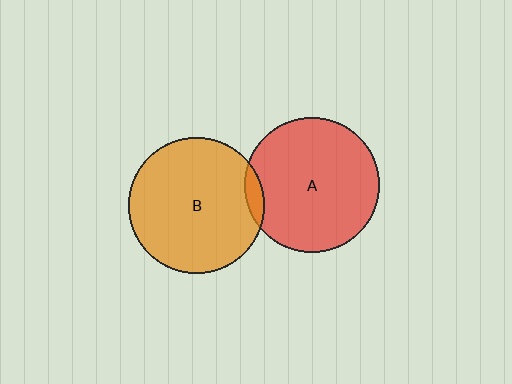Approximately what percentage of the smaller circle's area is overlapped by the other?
Approximately 5%.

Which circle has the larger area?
Circle B (orange).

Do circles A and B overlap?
Yes.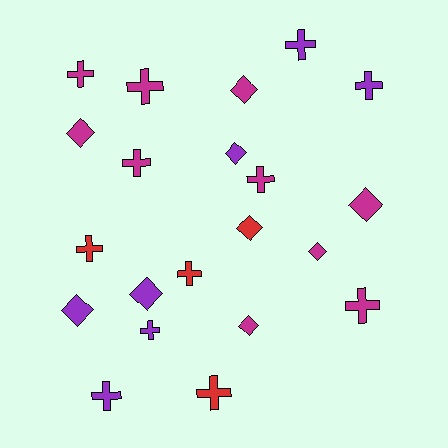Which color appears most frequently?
Magenta, with 10 objects.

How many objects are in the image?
There are 21 objects.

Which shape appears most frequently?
Cross, with 12 objects.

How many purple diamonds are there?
There are 3 purple diamonds.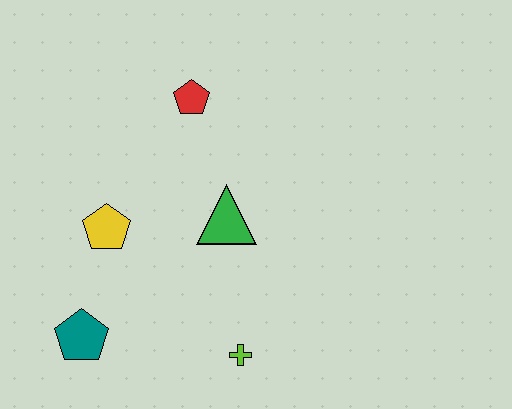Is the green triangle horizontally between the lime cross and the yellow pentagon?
Yes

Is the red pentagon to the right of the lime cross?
No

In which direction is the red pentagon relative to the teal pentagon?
The red pentagon is above the teal pentagon.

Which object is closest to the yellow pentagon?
The teal pentagon is closest to the yellow pentagon.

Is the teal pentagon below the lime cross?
No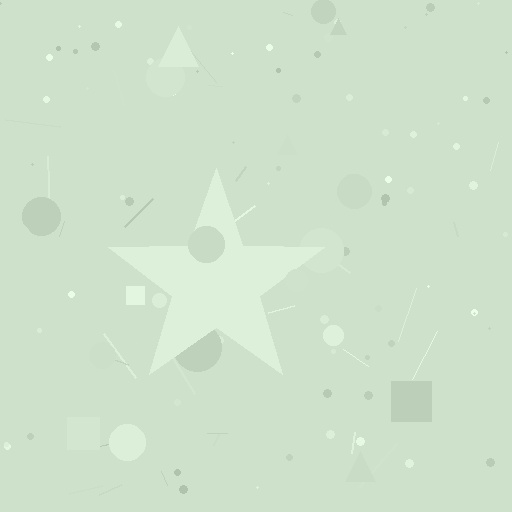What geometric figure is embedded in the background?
A star is embedded in the background.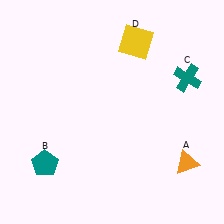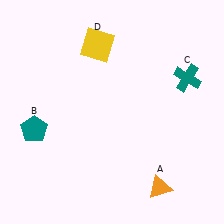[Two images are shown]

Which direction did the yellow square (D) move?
The yellow square (D) moved left.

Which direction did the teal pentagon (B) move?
The teal pentagon (B) moved up.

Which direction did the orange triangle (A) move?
The orange triangle (A) moved left.